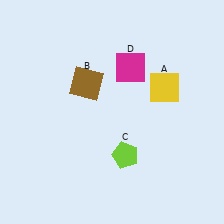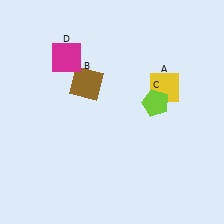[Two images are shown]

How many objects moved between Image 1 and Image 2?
2 objects moved between the two images.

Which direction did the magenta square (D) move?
The magenta square (D) moved left.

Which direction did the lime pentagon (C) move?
The lime pentagon (C) moved up.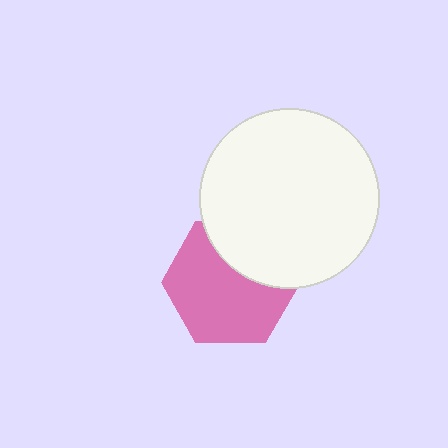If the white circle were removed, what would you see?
You would see the complete pink hexagon.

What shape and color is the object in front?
The object in front is a white circle.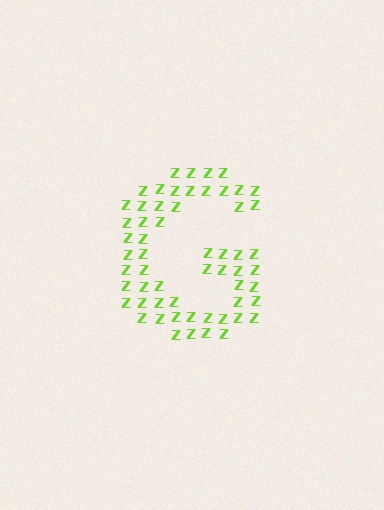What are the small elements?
The small elements are letter Z's.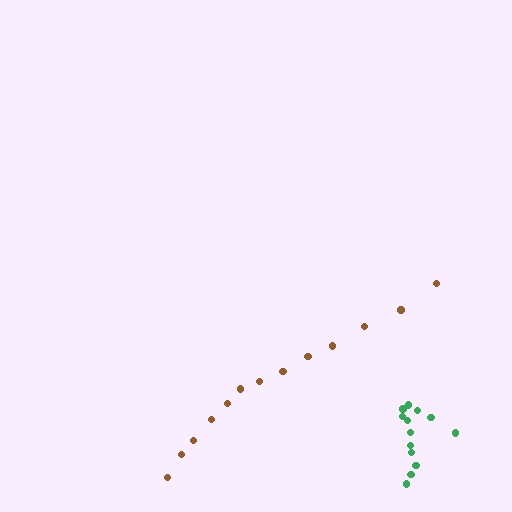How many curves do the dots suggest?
There are 2 distinct paths.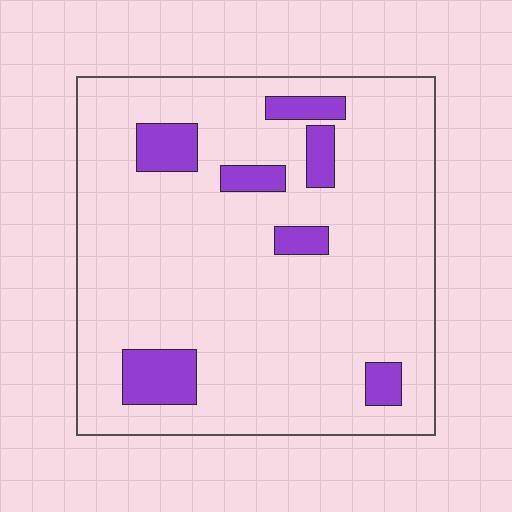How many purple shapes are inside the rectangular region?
7.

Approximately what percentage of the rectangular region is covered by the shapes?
Approximately 10%.